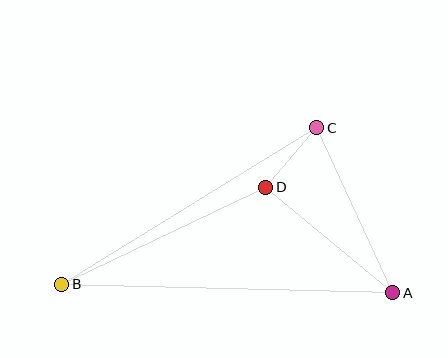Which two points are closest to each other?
Points C and D are closest to each other.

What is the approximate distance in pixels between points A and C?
The distance between A and C is approximately 181 pixels.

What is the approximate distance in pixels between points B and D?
The distance between B and D is approximately 226 pixels.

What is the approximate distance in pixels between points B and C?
The distance between B and C is approximately 299 pixels.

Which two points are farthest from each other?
Points A and B are farthest from each other.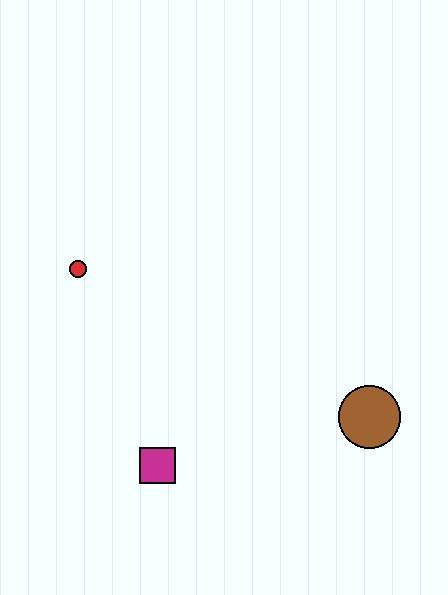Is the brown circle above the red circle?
No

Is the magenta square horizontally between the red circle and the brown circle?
Yes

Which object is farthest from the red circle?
The brown circle is farthest from the red circle.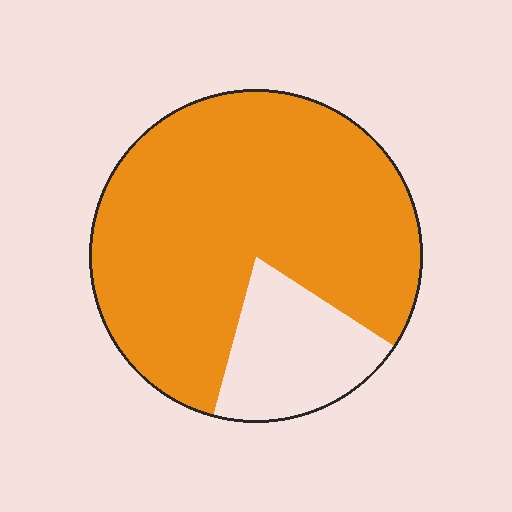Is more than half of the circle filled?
Yes.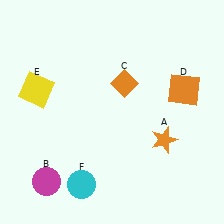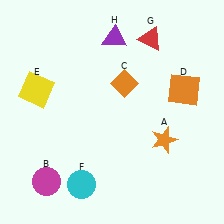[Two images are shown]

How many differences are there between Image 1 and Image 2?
There are 2 differences between the two images.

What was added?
A red triangle (G), a purple triangle (H) were added in Image 2.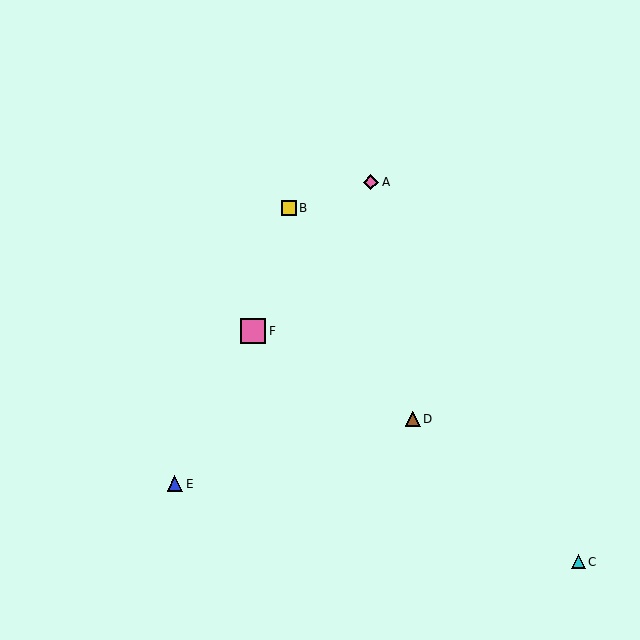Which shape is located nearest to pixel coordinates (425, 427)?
The brown triangle (labeled D) at (413, 419) is nearest to that location.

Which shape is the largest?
The pink square (labeled F) is the largest.